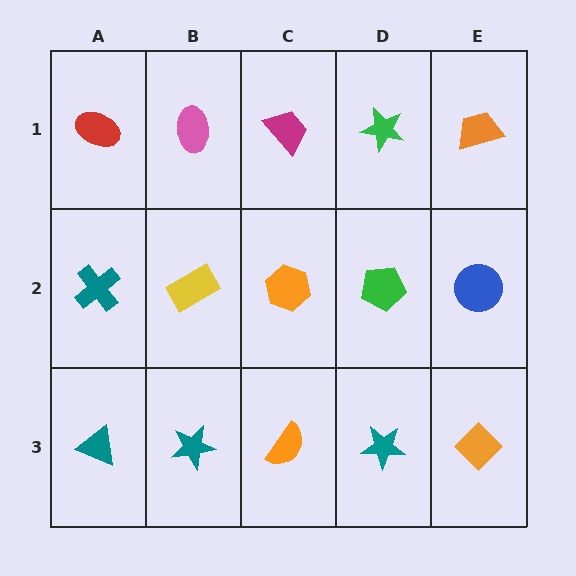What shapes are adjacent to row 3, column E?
A blue circle (row 2, column E), a teal star (row 3, column D).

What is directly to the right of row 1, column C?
A green star.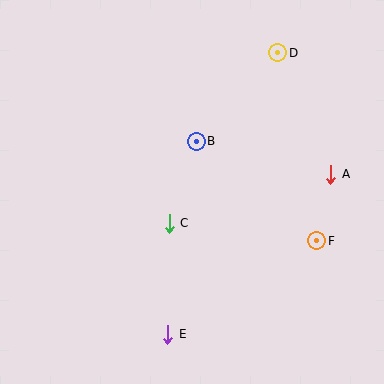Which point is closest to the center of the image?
Point C at (169, 223) is closest to the center.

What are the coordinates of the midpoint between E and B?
The midpoint between E and B is at (182, 238).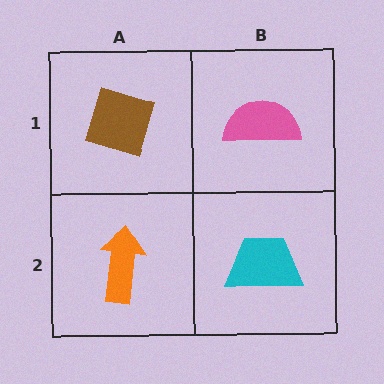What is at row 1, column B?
A pink semicircle.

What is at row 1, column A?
A brown diamond.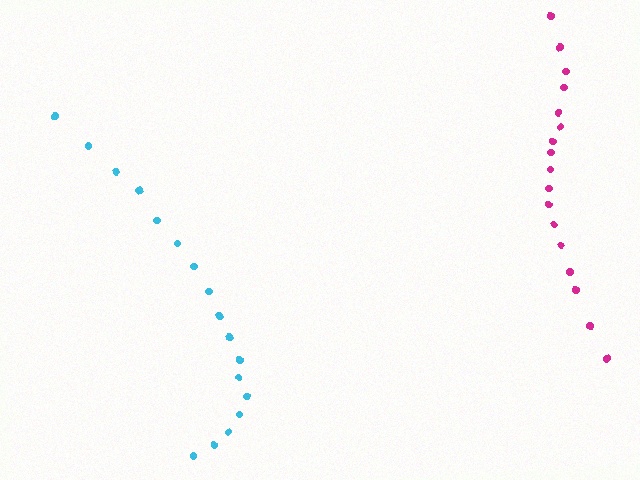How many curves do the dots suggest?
There are 2 distinct paths.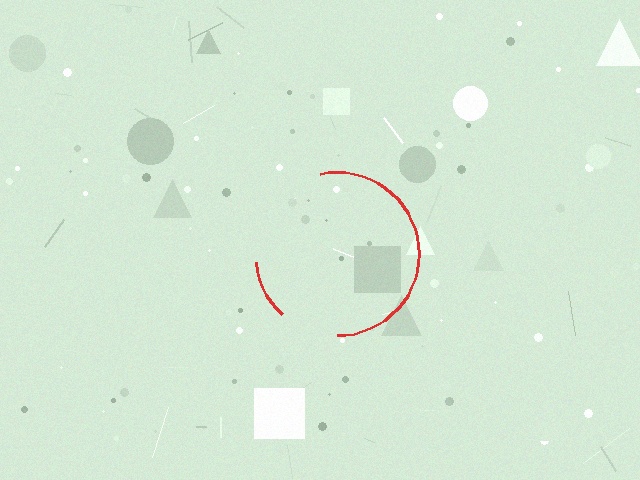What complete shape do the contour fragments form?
The contour fragments form a circle.